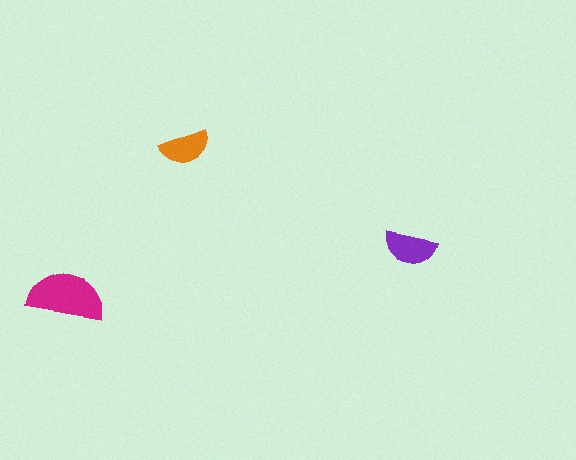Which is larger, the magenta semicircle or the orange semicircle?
The magenta one.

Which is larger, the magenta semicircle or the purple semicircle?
The magenta one.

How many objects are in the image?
There are 3 objects in the image.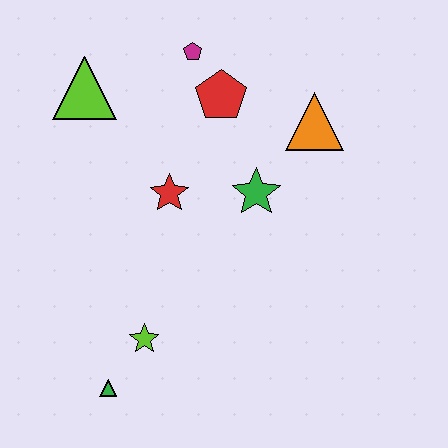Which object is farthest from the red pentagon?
The green triangle is farthest from the red pentagon.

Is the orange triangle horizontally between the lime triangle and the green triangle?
No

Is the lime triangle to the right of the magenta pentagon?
No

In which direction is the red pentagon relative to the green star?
The red pentagon is above the green star.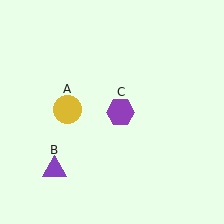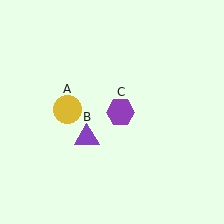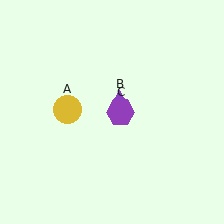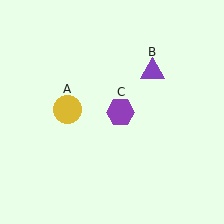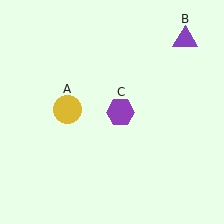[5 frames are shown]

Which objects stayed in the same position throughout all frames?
Yellow circle (object A) and purple hexagon (object C) remained stationary.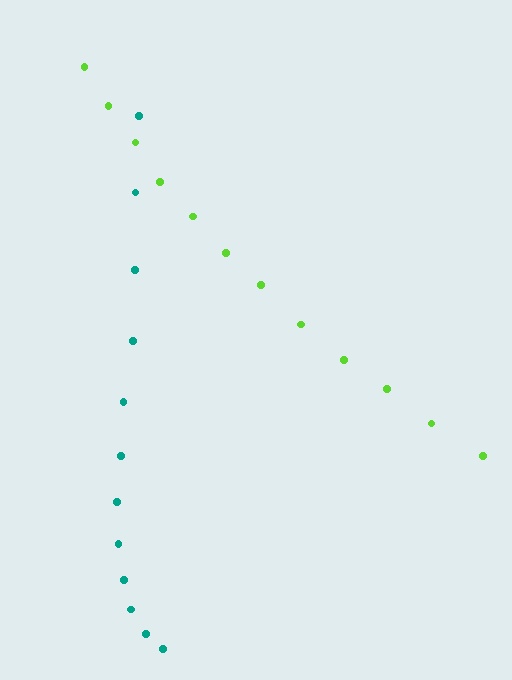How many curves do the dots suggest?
There are 2 distinct paths.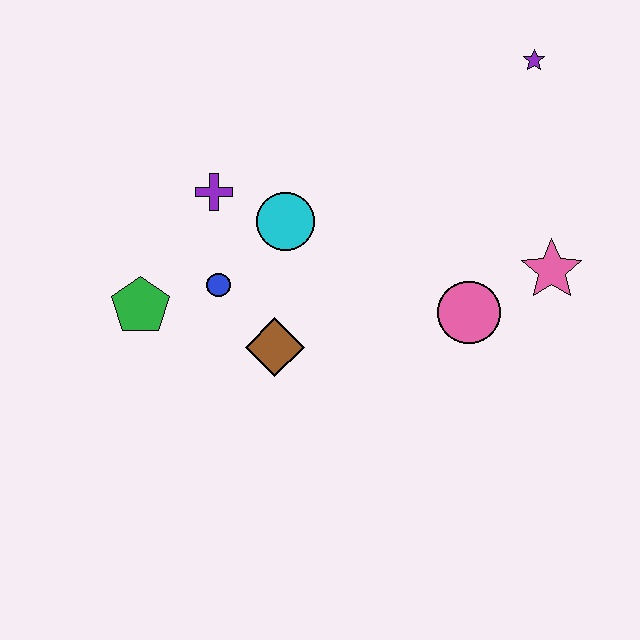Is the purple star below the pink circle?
No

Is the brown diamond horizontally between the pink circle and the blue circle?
Yes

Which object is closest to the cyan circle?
The purple cross is closest to the cyan circle.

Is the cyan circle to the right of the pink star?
No